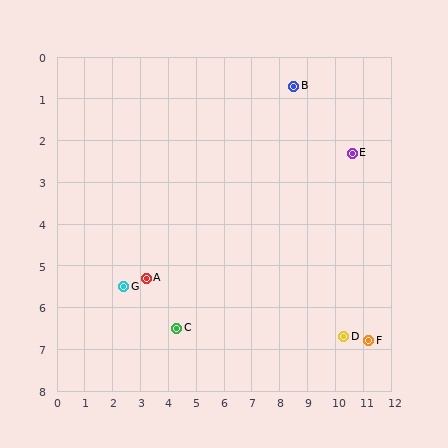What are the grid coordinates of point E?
Point E is at approximately (10.6, 2.3).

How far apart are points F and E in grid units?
Points F and E are about 4.5 grid units apart.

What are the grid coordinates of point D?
Point D is at approximately (10.3, 6.7).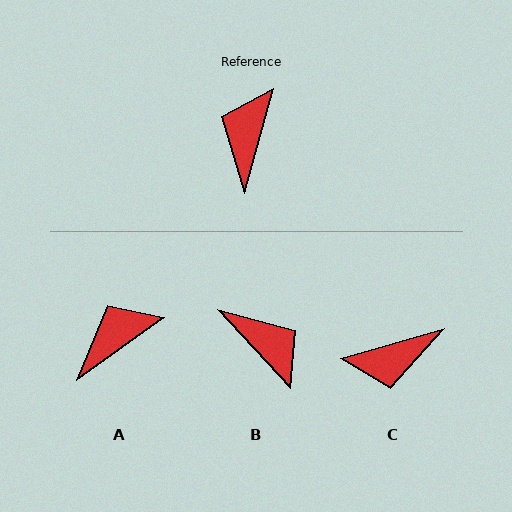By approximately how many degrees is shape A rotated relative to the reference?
Approximately 39 degrees clockwise.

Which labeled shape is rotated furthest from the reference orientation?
B, about 122 degrees away.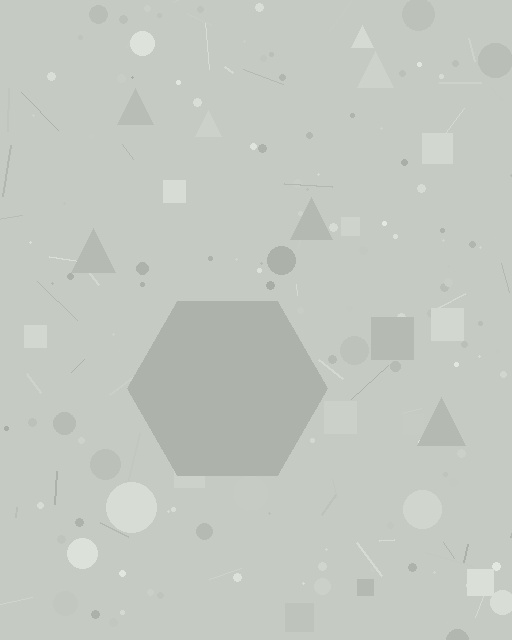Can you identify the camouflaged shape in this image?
The camouflaged shape is a hexagon.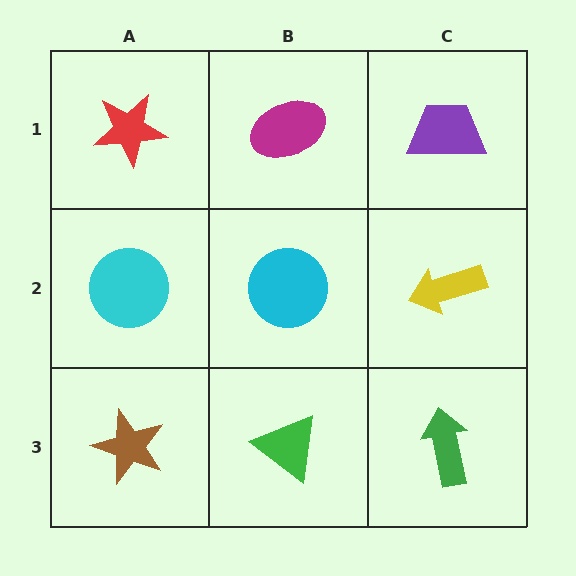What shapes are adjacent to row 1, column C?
A yellow arrow (row 2, column C), a magenta ellipse (row 1, column B).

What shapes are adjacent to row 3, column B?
A cyan circle (row 2, column B), a brown star (row 3, column A), a green arrow (row 3, column C).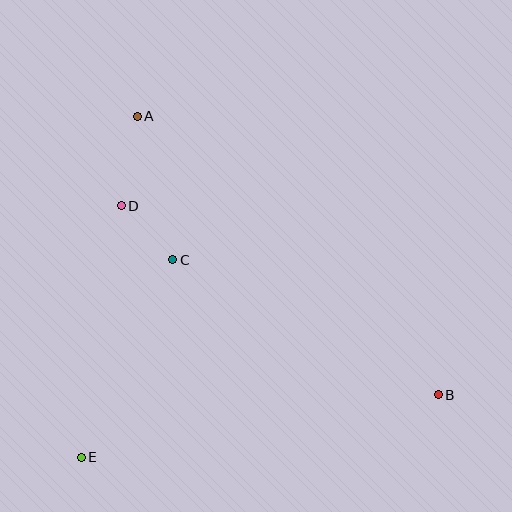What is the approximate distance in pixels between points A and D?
The distance between A and D is approximately 91 pixels.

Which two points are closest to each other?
Points C and D are closest to each other.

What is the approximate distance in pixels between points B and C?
The distance between B and C is approximately 298 pixels.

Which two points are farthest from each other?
Points A and B are farthest from each other.